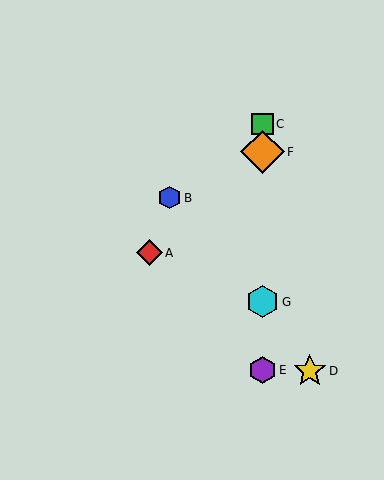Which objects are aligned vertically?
Objects C, E, F, G are aligned vertically.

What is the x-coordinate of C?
Object C is at x≈263.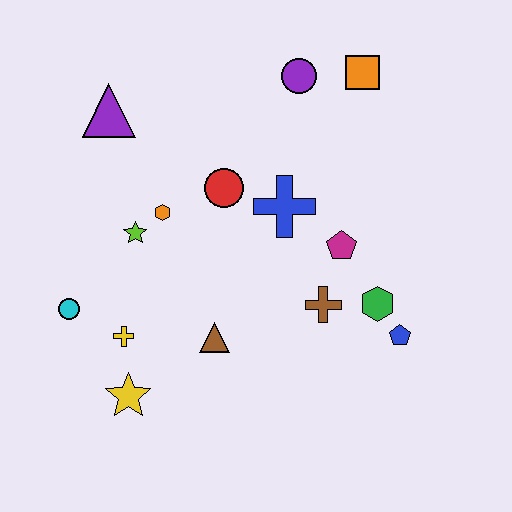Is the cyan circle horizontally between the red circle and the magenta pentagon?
No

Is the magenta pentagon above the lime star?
No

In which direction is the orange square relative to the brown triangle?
The orange square is above the brown triangle.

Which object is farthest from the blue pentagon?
The purple triangle is farthest from the blue pentagon.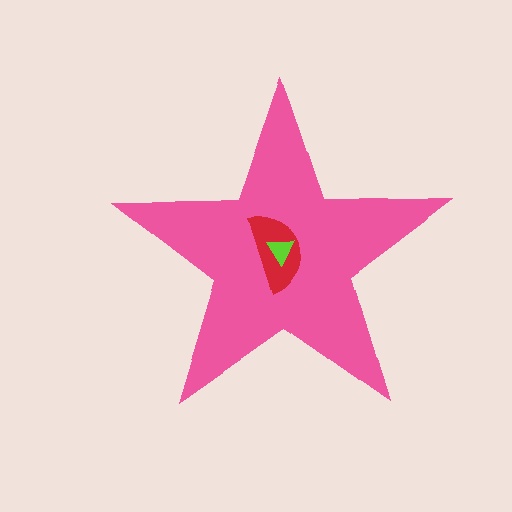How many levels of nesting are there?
3.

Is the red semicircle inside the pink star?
Yes.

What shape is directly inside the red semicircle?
The lime triangle.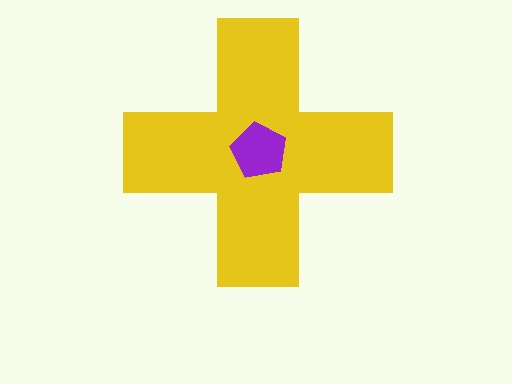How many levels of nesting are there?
2.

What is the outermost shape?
The yellow cross.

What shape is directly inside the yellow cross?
The purple pentagon.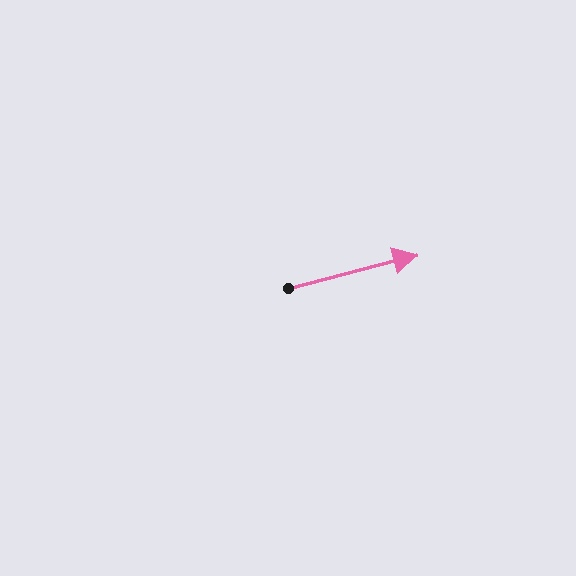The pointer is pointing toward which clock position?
Roughly 3 o'clock.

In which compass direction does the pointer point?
East.